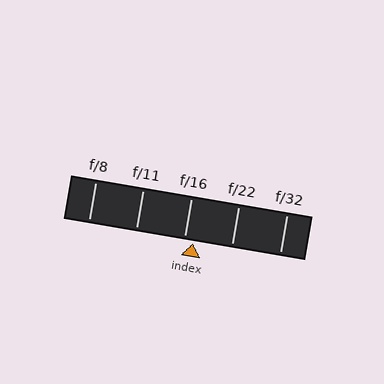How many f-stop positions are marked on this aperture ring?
There are 5 f-stop positions marked.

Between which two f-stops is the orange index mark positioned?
The index mark is between f/16 and f/22.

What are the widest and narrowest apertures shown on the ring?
The widest aperture shown is f/8 and the narrowest is f/32.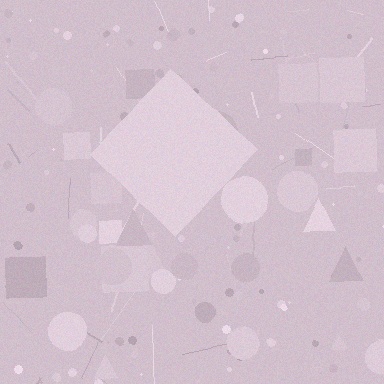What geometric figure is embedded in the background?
A diamond is embedded in the background.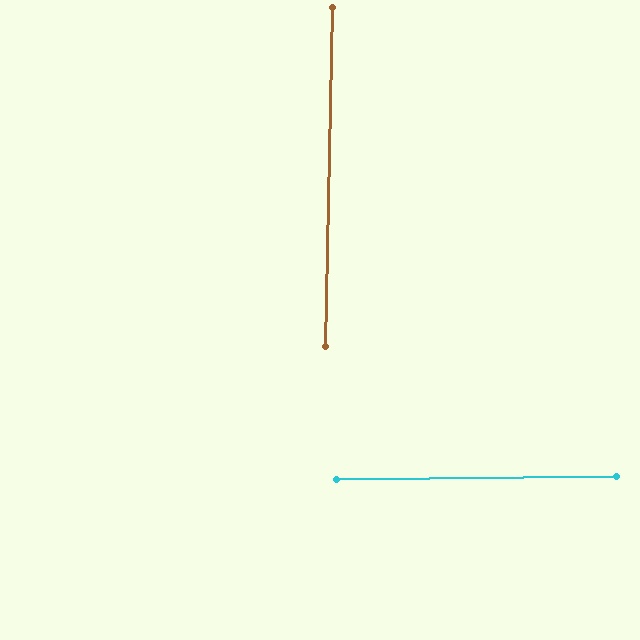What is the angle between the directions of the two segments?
Approximately 88 degrees.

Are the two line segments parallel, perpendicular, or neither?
Perpendicular — they meet at approximately 88°.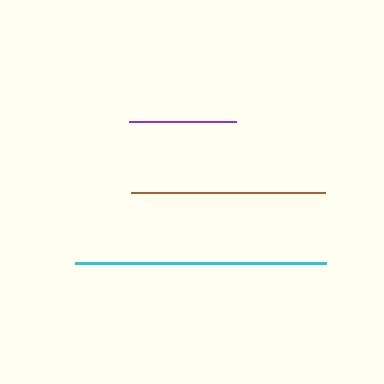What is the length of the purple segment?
The purple segment is approximately 108 pixels long.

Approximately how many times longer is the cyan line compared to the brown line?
The cyan line is approximately 1.3 times the length of the brown line.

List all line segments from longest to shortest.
From longest to shortest: cyan, brown, purple.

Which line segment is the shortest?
The purple line is the shortest at approximately 108 pixels.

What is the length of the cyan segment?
The cyan segment is approximately 251 pixels long.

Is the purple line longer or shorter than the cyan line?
The cyan line is longer than the purple line.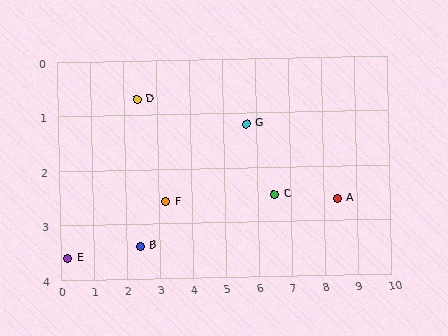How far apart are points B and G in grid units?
Points B and G are about 4.0 grid units apart.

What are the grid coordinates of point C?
Point C is at approximately (6.5, 2.5).